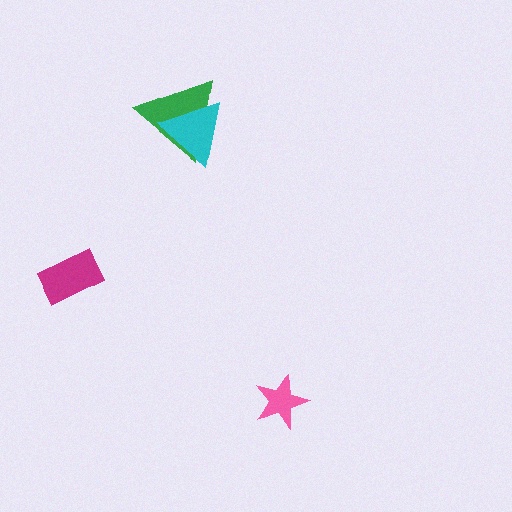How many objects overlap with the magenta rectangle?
0 objects overlap with the magenta rectangle.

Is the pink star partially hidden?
No, no other shape covers it.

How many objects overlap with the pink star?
0 objects overlap with the pink star.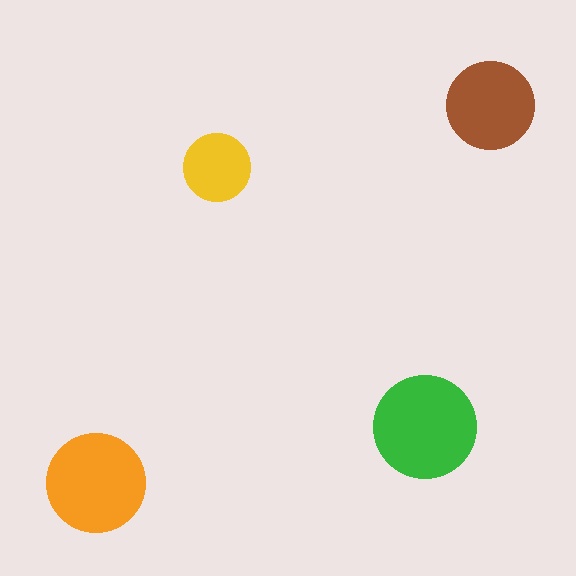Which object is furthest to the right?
The brown circle is rightmost.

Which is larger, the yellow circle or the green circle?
The green one.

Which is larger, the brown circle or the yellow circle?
The brown one.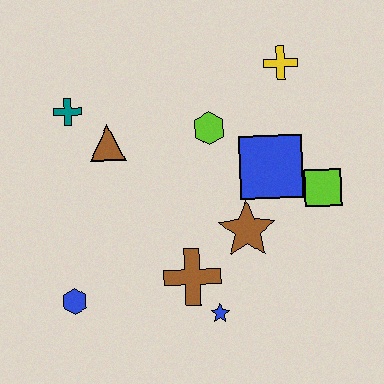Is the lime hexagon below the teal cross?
Yes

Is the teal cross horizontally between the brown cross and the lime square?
No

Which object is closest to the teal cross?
The brown triangle is closest to the teal cross.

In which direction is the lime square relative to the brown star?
The lime square is to the right of the brown star.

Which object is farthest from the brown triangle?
The lime square is farthest from the brown triangle.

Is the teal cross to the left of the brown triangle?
Yes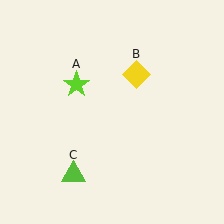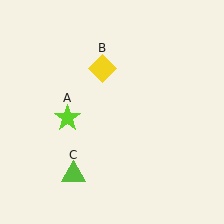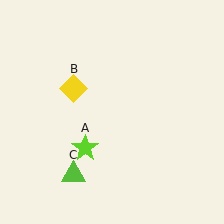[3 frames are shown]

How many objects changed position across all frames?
2 objects changed position: lime star (object A), yellow diamond (object B).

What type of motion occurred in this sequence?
The lime star (object A), yellow diamond (object B) rotated counterclockwise around the center of the scene.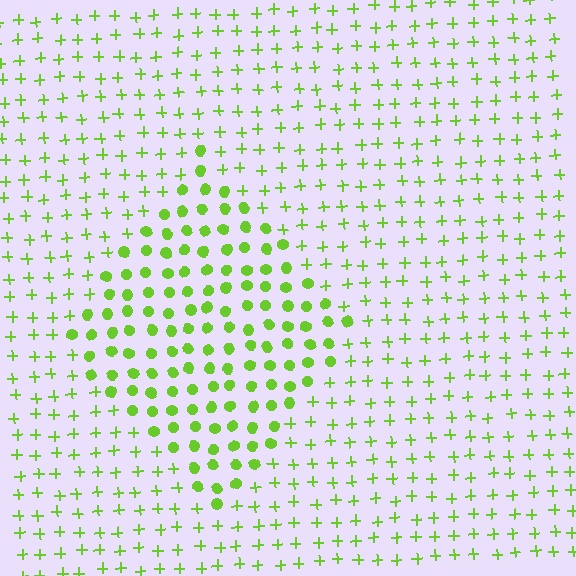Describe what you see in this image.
The image is filled with small lime elements arranged in a uniform grid. A diamond-shaped region contains circles, while the surrounding area contains plus signs. The boundary is defined purely by the change in element shape.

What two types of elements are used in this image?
The image uses circles inside the diamond region and plus signs outside it.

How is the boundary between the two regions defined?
The boundary is defined by a change in element shape: circles inside vs. plus signs outside. All elements share the same color and spacing.